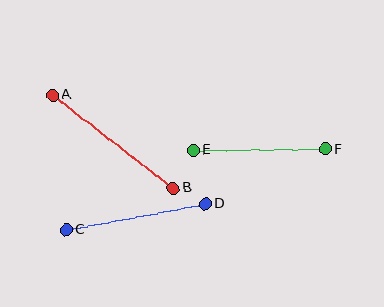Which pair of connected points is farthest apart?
Points A and B are farthest apart.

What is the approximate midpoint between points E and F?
The midpoint is at approximately (259, 150) pixels.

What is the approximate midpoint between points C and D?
The midpoint is at approximately (136, 217) pixels.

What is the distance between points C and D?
The distance is approximately 141 pixels.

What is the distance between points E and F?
The distance is approximately 132 pixels.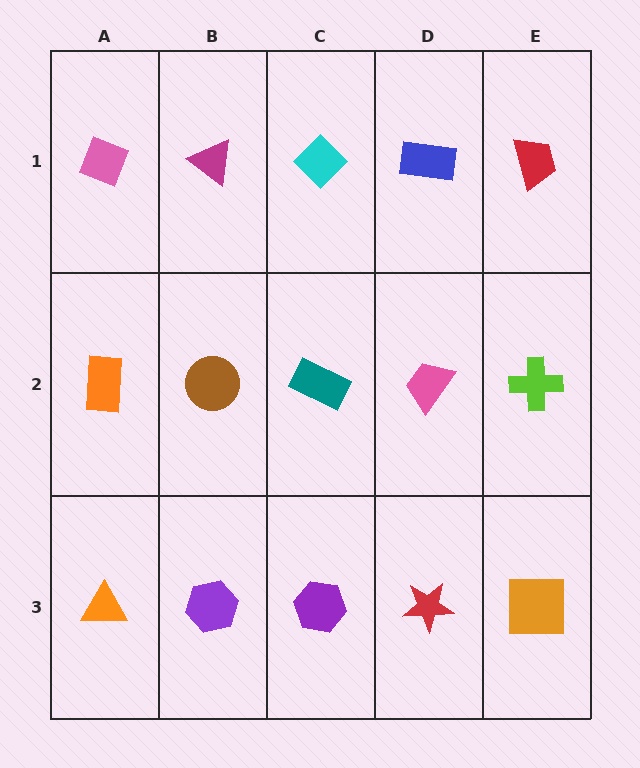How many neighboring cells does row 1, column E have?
2.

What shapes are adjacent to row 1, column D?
A pink trapezoid (row 2, column D), a cyan diamond (row 1, column C), a red trapezoid (row 1, column E).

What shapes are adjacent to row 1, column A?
An orange rectangle (row 2, column A), a magenta triangle (row 1, column B).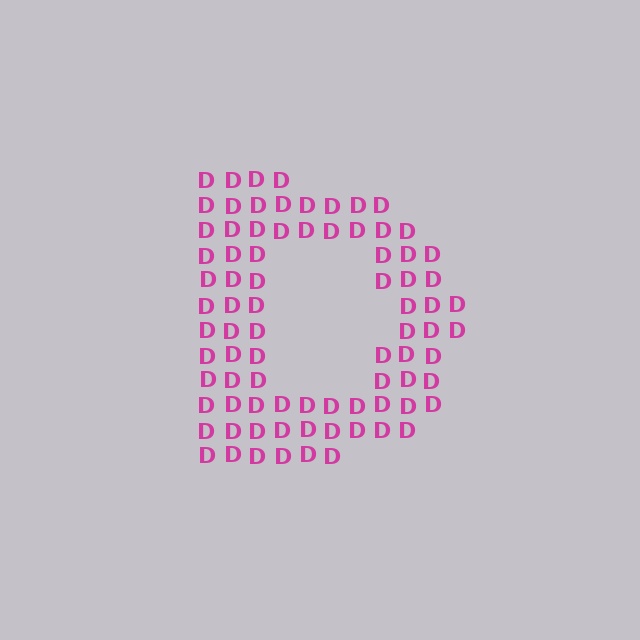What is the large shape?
The large shape is the letter D.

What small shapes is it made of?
It is made of small letter D's.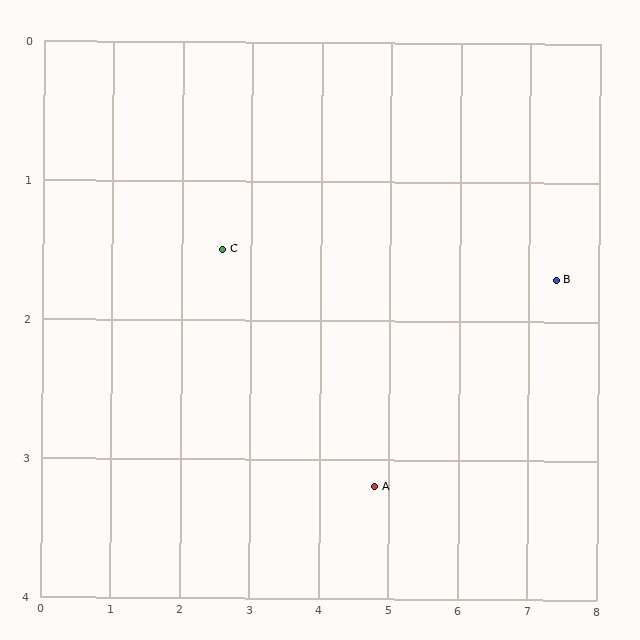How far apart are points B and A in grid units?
Points B and A are about 3.0 grid units apart.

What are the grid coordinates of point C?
Point C is at approximately (2.6, 1.5).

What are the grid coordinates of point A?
Point A is at approximately (4.8, 3.2).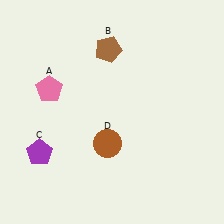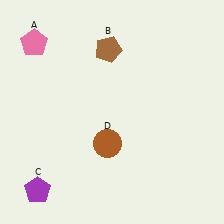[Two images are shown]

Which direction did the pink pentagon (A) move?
The pink pentagon (A) moved up.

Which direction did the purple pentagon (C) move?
The purple pentagon (C) moved down.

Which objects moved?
The objects that moved are: the pink pentagon (A), the purple pentagon (C).